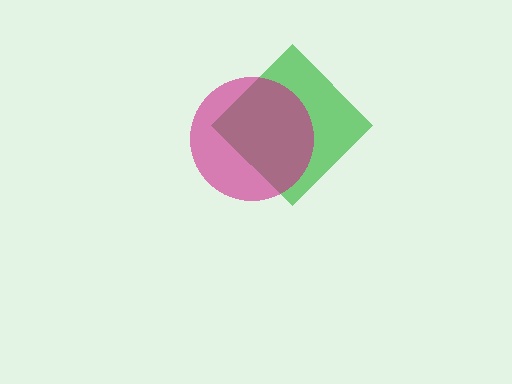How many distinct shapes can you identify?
There are 2 distinct shapes: a green diamond, a magenta circle.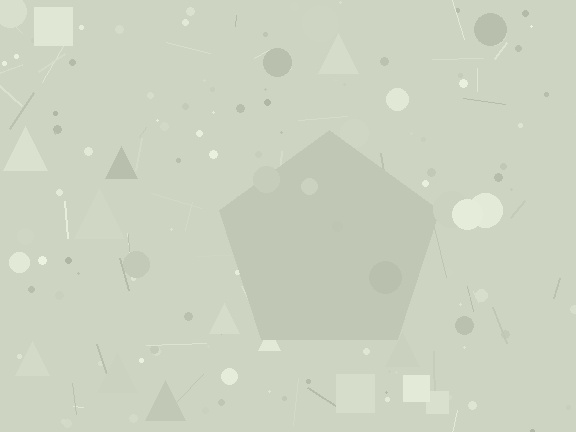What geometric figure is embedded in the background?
A pentagon is embedded in the background.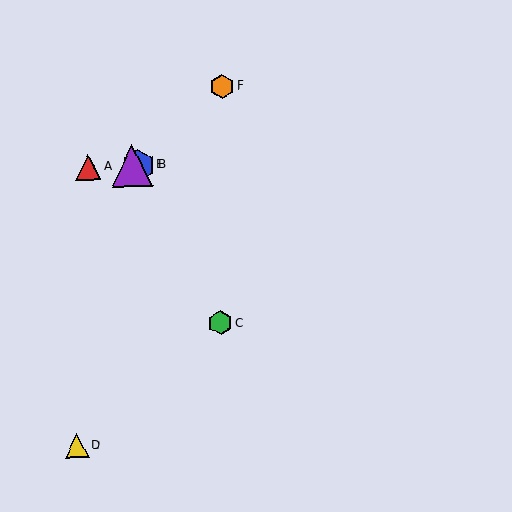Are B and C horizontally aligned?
No, B is at y≈165 and C is at y≈323.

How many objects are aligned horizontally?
3 objects (A, B, E) are aligned horizontally.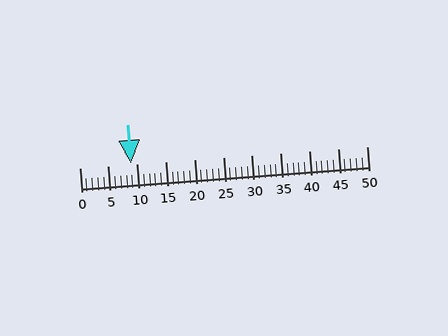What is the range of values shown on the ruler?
The ruler shows values from 0 to 50.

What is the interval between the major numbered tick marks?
The major tick marks are spaced 5 units apart.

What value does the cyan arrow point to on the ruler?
The cyan arrow points to approximately 9.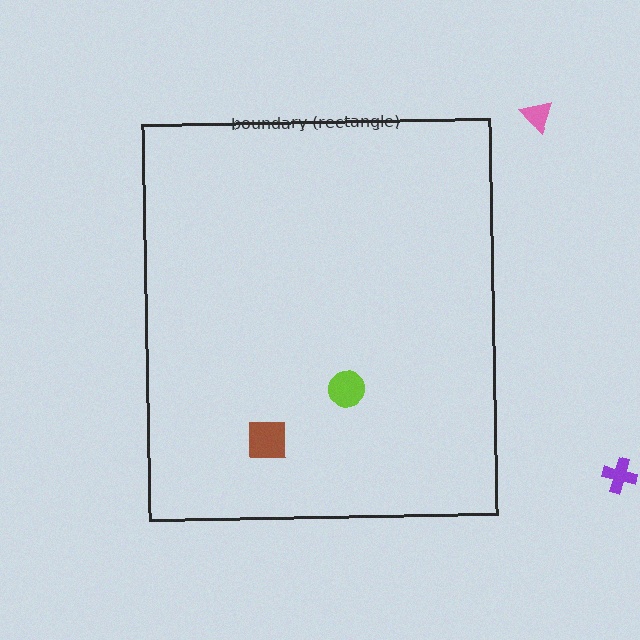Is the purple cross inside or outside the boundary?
Outside.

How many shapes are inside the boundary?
2 inside, 2 outside.